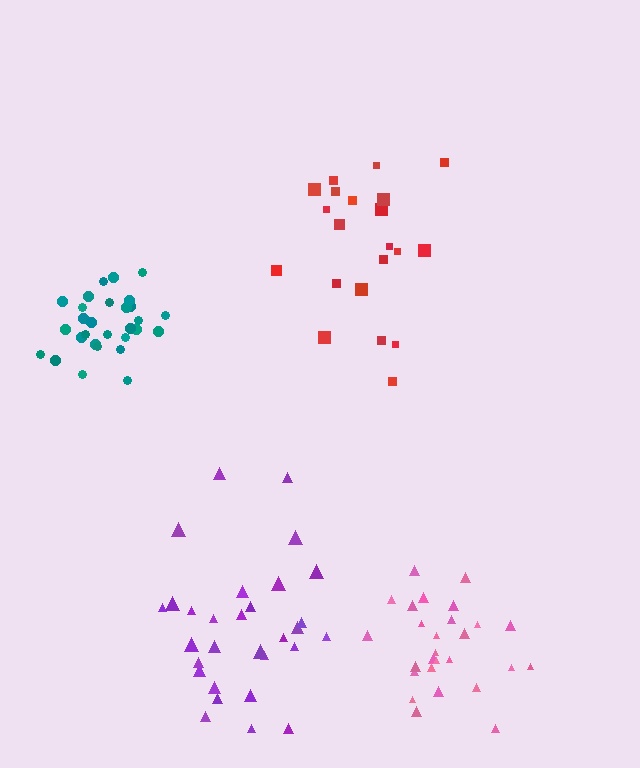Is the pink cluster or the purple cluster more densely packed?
Pink.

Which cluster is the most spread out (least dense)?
Red.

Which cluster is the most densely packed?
Teal.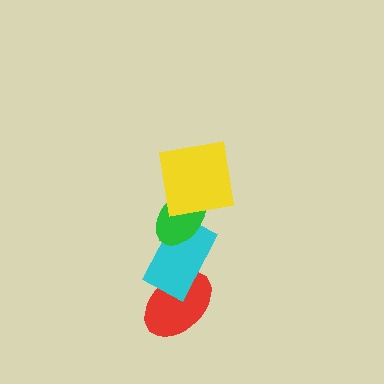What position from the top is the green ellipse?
The green ellipse is 2nd from the top.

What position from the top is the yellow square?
The yellow square is 1st from the top.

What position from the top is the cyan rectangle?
The cyan rectangle is 3rd from the top.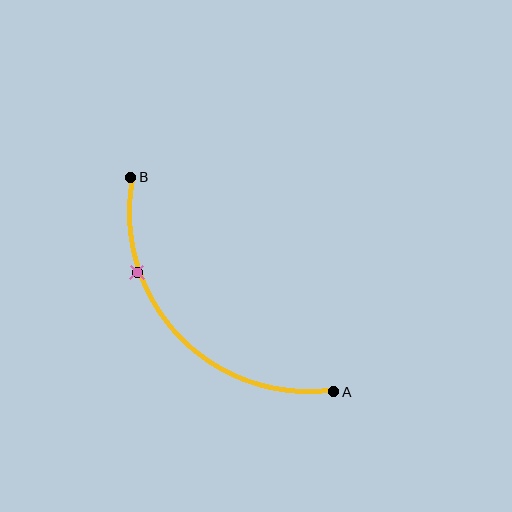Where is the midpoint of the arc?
The arc midpoint is the point on the curve farthest from the straight line joining A and B. It sits below and to the left of that line.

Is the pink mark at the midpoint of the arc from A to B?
No. The pink mark lies on the arc but is closer to endpoint B. The arc midpoint would be at the point on the curve equidistant along the arc from both A and B.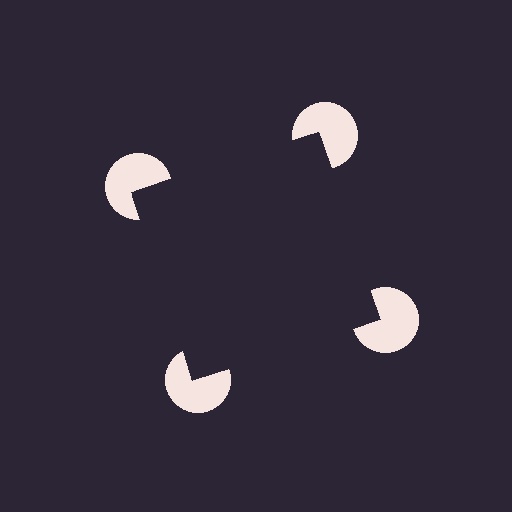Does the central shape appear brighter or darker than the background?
It typically appears slightly darker than the background, even though no actual brightness change is drawn.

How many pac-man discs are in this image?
There are 4 — one at each vertex of the illusory square.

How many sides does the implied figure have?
4 sides.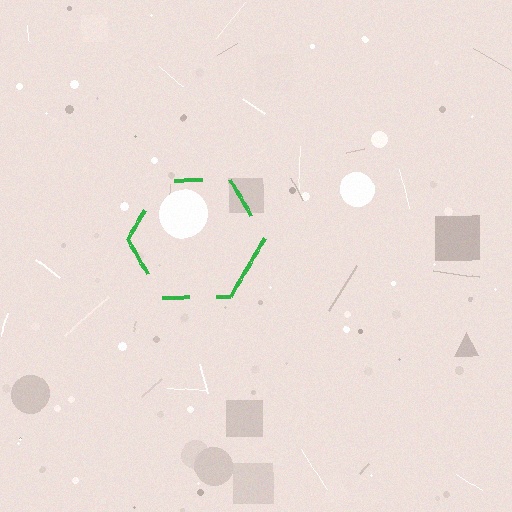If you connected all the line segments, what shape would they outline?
They would outline a hexagon.